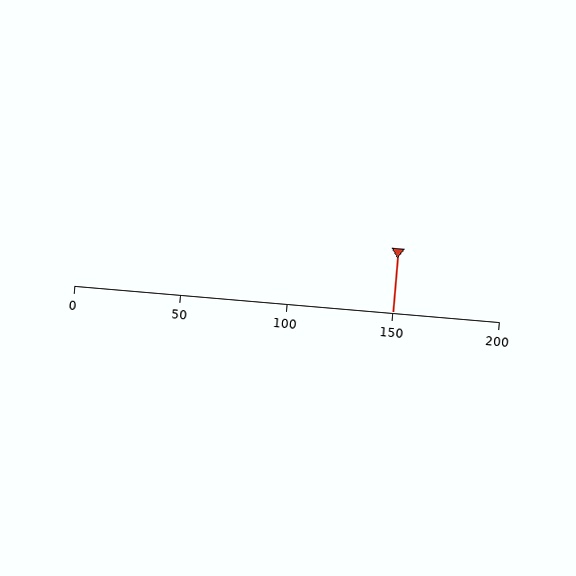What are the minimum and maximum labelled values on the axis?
The axis runs from 0 to 200.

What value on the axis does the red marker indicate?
The marker indicates approximately 150.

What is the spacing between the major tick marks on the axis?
The major ticks are spaced 50 apart.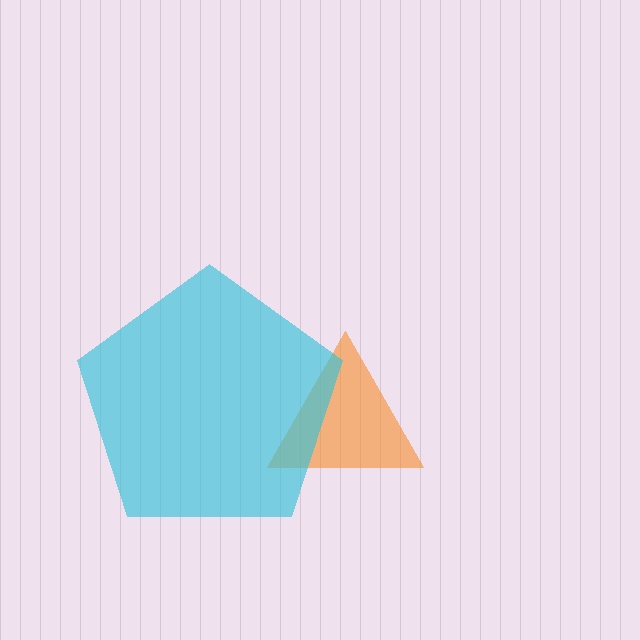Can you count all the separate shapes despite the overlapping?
Yes, there are 2 separate shapes.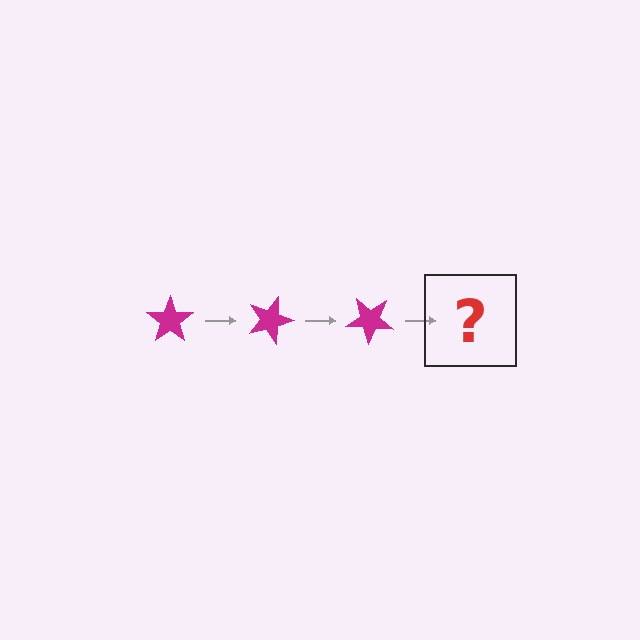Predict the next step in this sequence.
The next step is a magenta star rotated 60 degrees.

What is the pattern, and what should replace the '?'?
The pattern is that the star rotates 20 degrees each step. The '?' should be a magenta star rotated 60 degrees.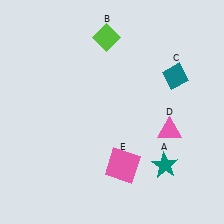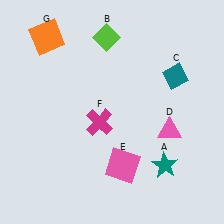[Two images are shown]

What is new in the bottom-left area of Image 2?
A magenta cross (F) was added in the bottom-left area of Image 2.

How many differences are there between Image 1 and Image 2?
There are 2 differences between the two images.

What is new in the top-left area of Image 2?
An orange square (G) was added in the top-left area of Image 2.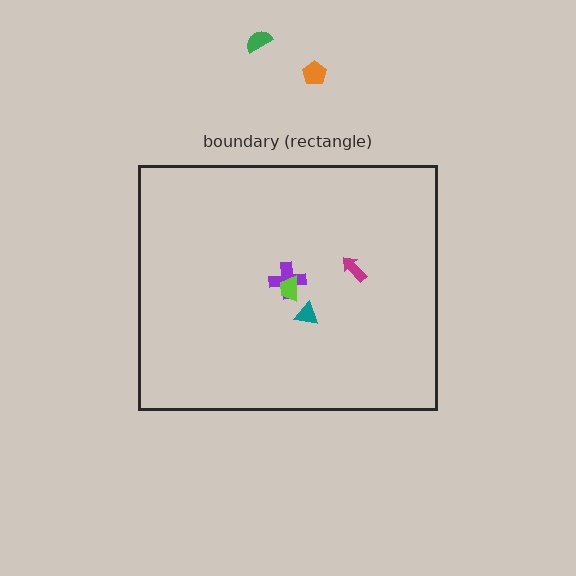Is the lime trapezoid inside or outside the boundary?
Inside.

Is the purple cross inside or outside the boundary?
Inside.